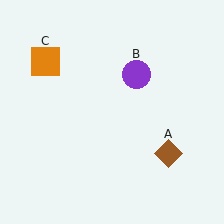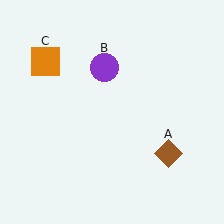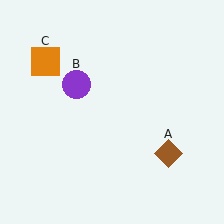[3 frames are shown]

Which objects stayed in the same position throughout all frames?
Brown diamond (object A) and orange square (object C) remained stationary.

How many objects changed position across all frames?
1 object changed position: purple circle (object B).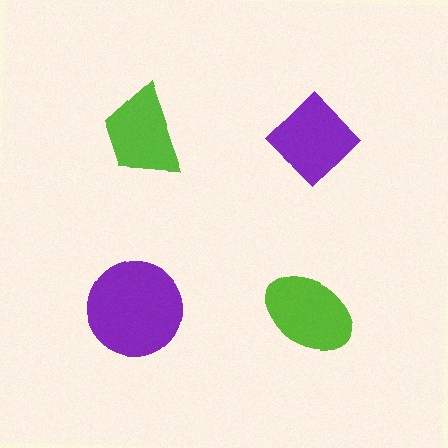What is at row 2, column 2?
A lime ellipse.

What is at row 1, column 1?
A lime trapezoid.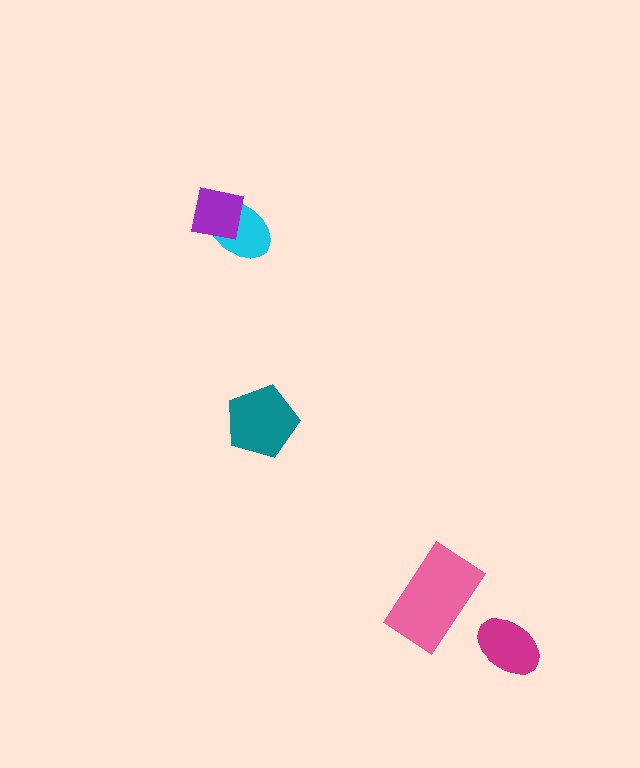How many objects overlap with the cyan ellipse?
1 object overlaps with the cyan ellipse.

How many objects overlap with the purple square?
1 object overlaps with the purple square.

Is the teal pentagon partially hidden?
No, no other shape covers it.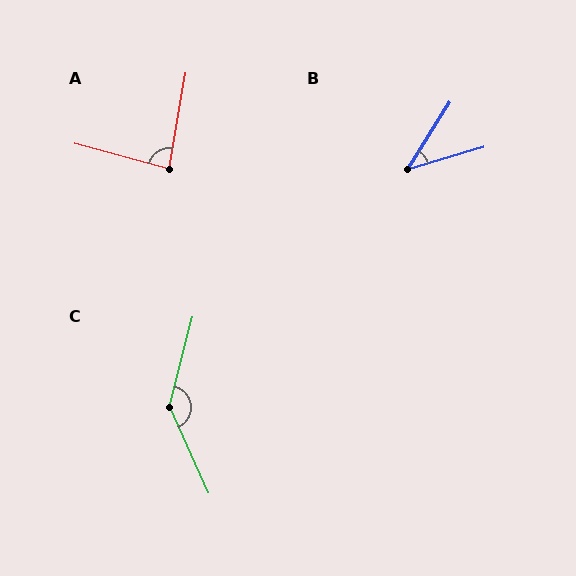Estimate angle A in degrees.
Approximately 85 degrees.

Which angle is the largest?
C, at approximately 141 degrees.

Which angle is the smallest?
B, at approximately 41 degrees.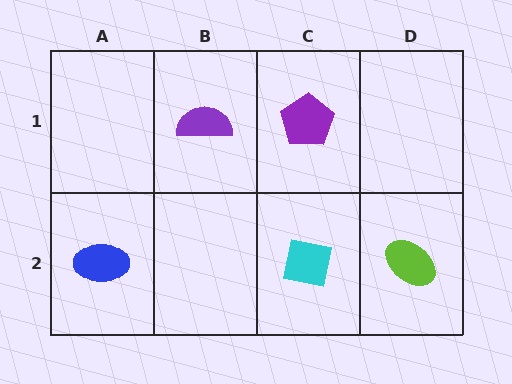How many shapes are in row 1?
2 shapes.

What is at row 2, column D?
A lime ellipse.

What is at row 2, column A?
A blue ellipse.